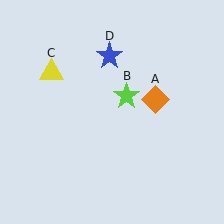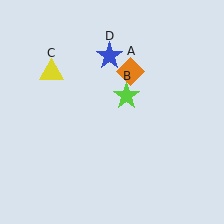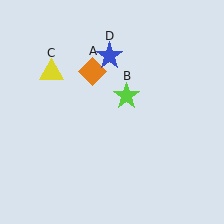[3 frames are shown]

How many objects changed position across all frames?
1 object changed position: orange diamond (object A).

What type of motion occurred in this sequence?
The orange diamond (object A) rotated counterclockwise around the center of the scene.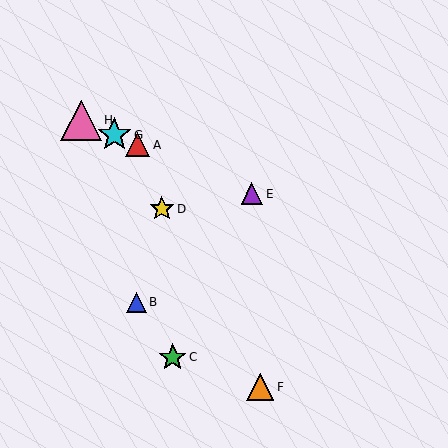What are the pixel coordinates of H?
Object H is at (81, 120).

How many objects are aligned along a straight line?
4 objects (A, E, G, H) are aligned along a straight line.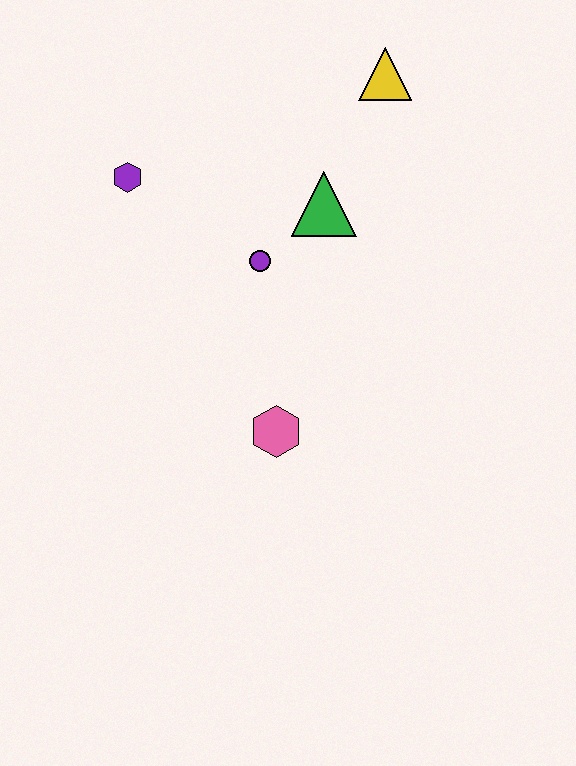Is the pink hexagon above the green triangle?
No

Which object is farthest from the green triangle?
The pink hexagon is farthest from the green triangle.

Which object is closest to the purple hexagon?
The purple circle is closest to the purple hexagon.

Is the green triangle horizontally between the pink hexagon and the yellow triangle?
Yes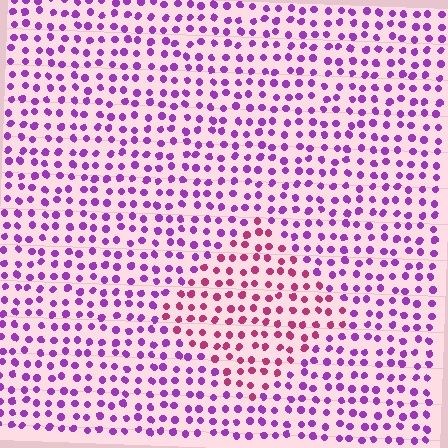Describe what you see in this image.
The image is filled with small purple elements in a uniform arrangement. A diamond-shaped region is visible where the elements are tinted to a slightly different hue, forming a subtle color boundary.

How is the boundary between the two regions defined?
The boundary is defined purely by a slight shift in hue (about 44 degrees). Spacing, size, and orientation are identical on both sides.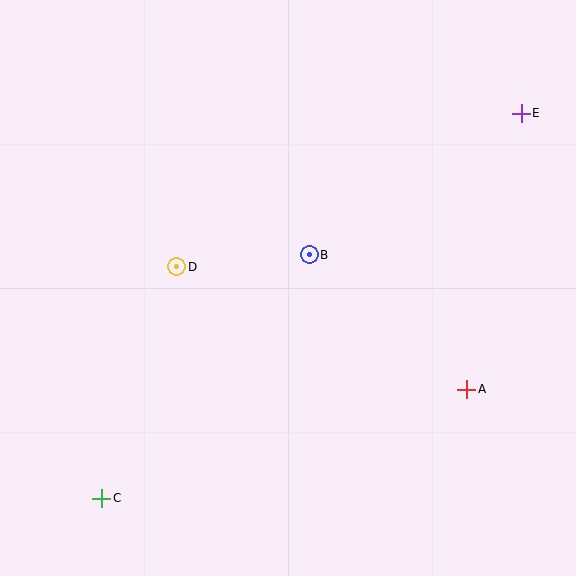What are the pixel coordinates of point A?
Point A is at (467, 389).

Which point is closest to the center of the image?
Point B at (309, 255) is closest to the center.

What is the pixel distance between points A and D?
The distance between A and D is 315 pixels.